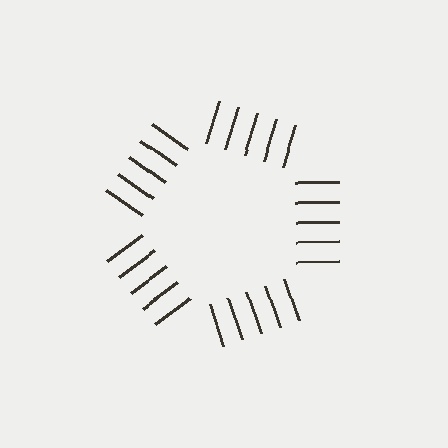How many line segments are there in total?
25 — 5 along each of the 5 edges.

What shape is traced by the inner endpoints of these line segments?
An illusory pentagon — the line segments terminate on its edges but no continuous stroke is drawn.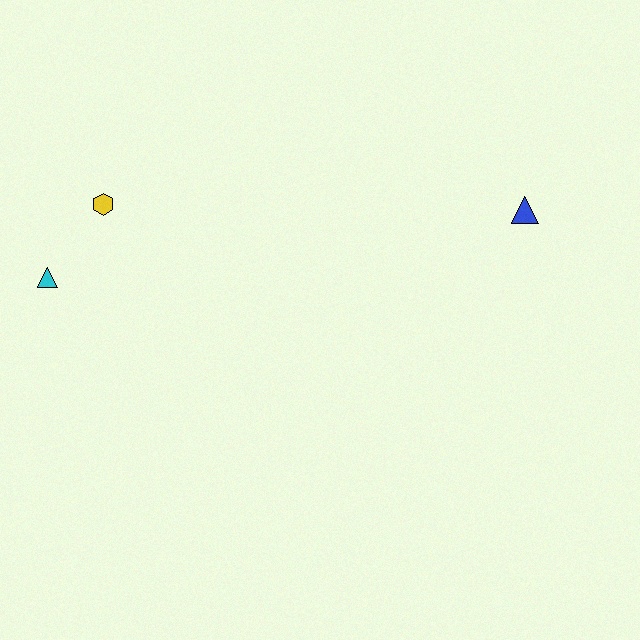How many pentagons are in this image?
There are no pentagons.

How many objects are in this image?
There are 3 objects.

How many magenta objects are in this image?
There are no magenta objects.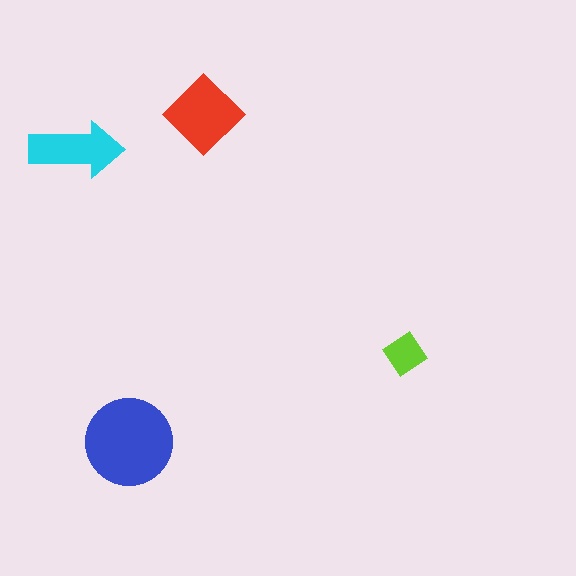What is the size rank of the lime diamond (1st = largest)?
4th.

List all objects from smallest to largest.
The lime diamond, the cyan arrow, the red diamond, the blue circle.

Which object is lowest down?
The blue circle is bottommost.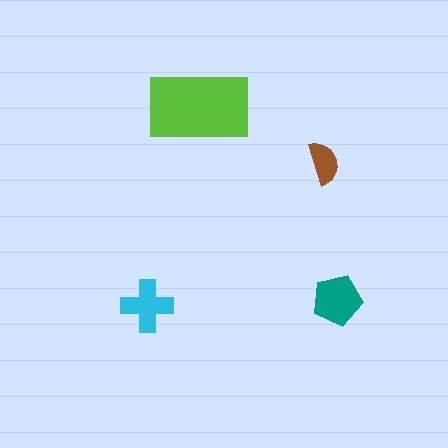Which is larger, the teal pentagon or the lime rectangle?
The lime rectangle.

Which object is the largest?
The lime rectangle.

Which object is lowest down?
The cyan cross is bottommost.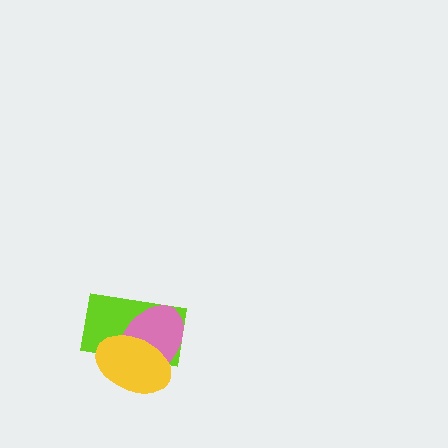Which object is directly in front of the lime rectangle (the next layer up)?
The pink ellipse is directly in front of the lime rectangle.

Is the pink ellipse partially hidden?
Yes, it is partially covered by another shape.